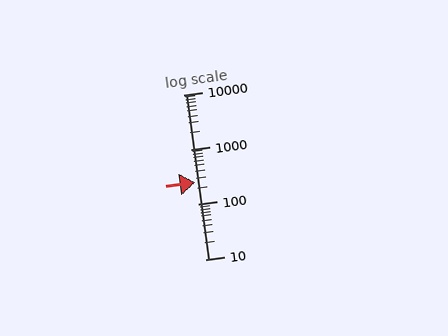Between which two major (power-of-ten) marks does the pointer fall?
The pointer is between 100 and 1000.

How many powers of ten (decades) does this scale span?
The scale spans 3 decades, from 10 to 10000.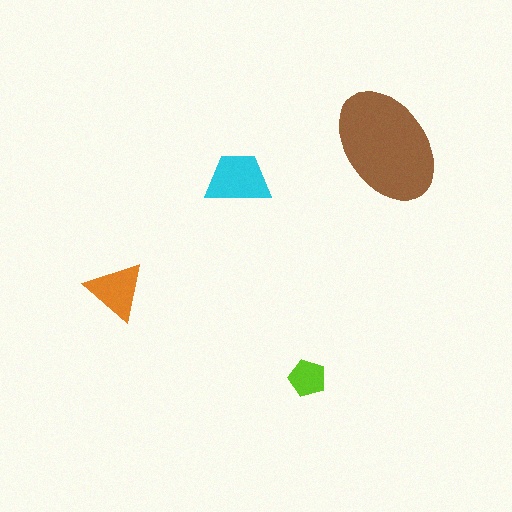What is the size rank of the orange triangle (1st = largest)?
3rd.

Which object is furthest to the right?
The brown ellipse is rightmost.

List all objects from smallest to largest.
The lime pentagon, the orange triangle, the cyan trapezoid, the brown ellipse.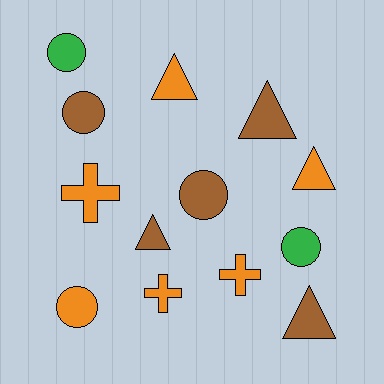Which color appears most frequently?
Orange, with 6 objects.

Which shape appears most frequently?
Circle, with 5 objects.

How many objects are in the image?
There are 13 objects.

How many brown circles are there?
There are 2 brown circles.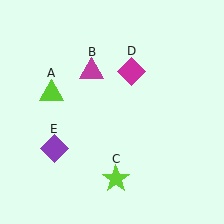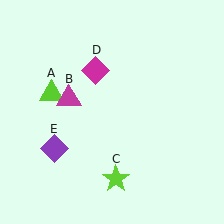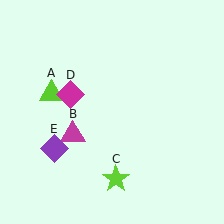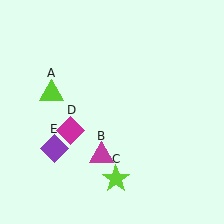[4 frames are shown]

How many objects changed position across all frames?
2 objects changed position: magenta triangle (object B), magenta diamond (object D).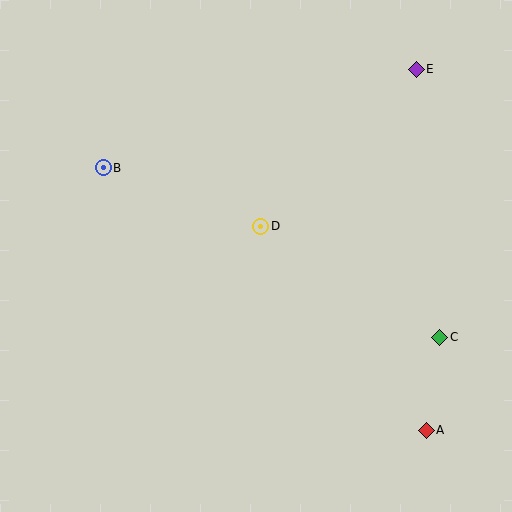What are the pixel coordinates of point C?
Point C is at (440, 337).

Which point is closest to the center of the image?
Point D at (261, 226) is closest to the center.